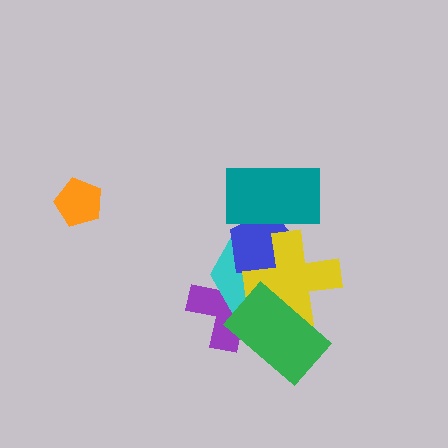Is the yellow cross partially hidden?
Yes, it is partially covered by another shape.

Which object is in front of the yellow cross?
The green rectangle is in front of the yellow cross.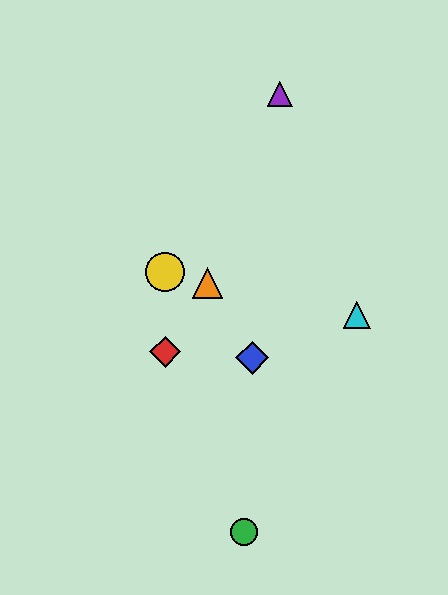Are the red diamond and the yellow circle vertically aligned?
Yes, both are at x≈165.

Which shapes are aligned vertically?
The red diamond, the yellow circle are aligned vertically.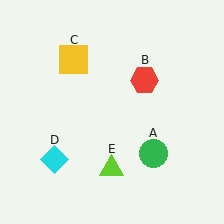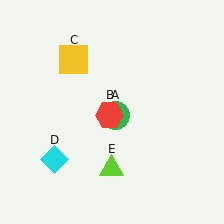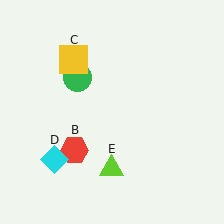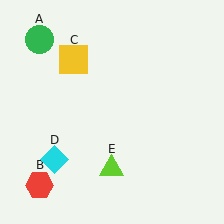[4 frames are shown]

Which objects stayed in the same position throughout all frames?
Yellow square (object C) and cyan diamond (object D) and lime triangle (object E) remained stationary.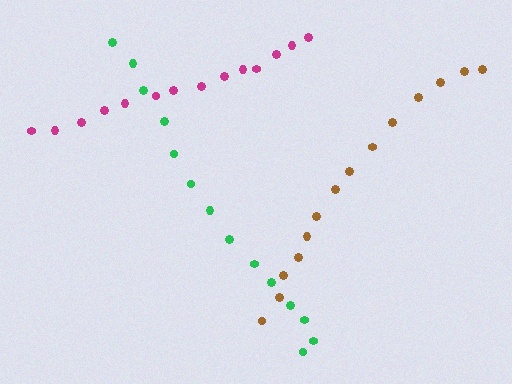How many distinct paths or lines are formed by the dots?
There are 3 distinct paths.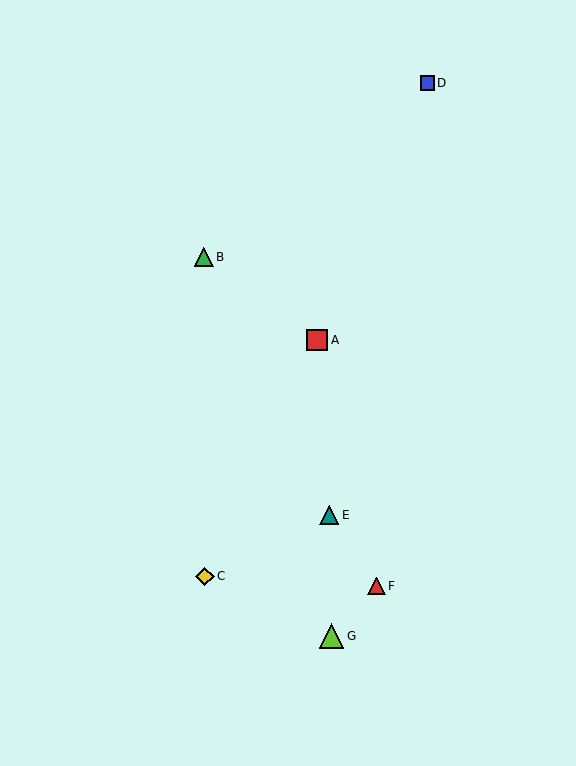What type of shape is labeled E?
Shape E is a teal triangle.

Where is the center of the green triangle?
The center of the green triangle is at (204, 257).